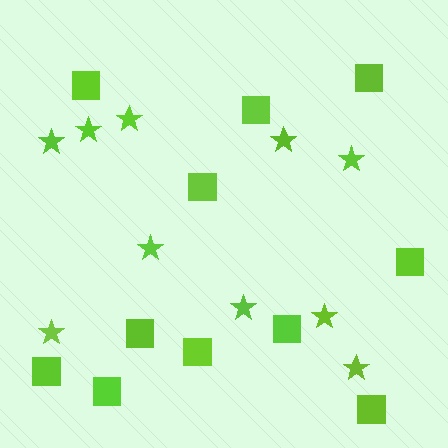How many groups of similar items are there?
There are 2 groups: one group of stars (10) and one group of squares (11).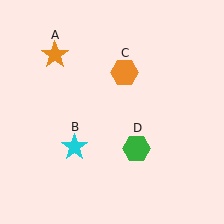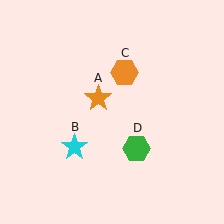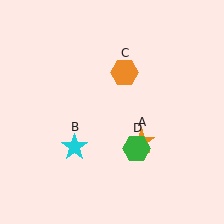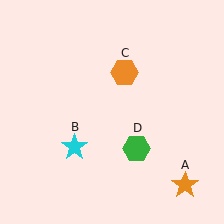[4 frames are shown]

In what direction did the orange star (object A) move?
The orange star (object A) moved down and to the right.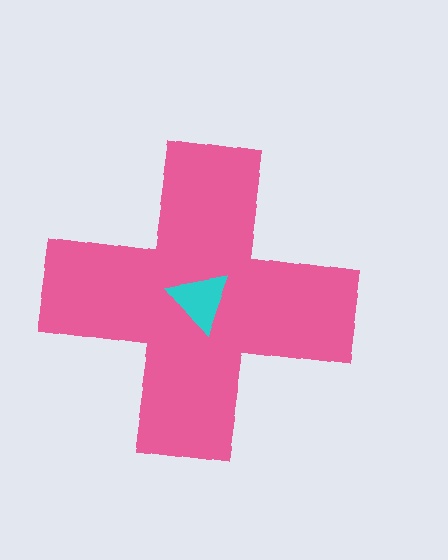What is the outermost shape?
The pink cross.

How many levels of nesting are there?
2.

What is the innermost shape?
The cyan triangle.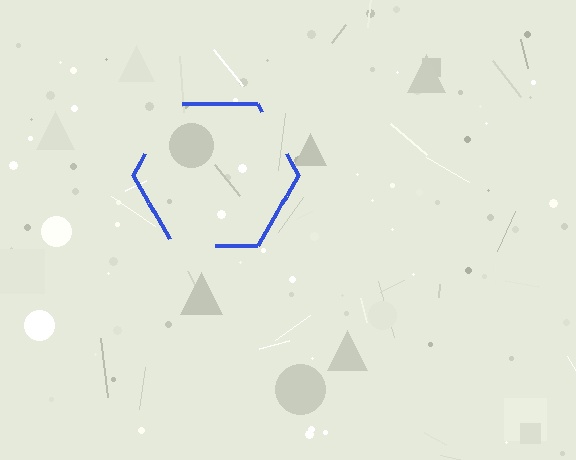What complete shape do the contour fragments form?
The contour fragments form a hexagon.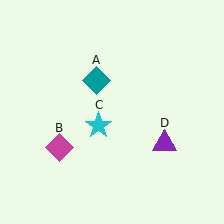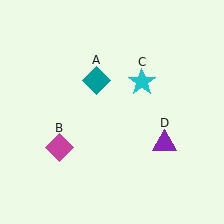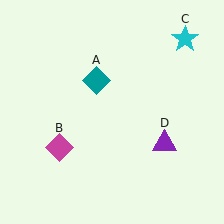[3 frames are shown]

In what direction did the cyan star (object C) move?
The cyan star (object C) moved up and to the right.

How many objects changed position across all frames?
1 object changed position: cyan star (object C).